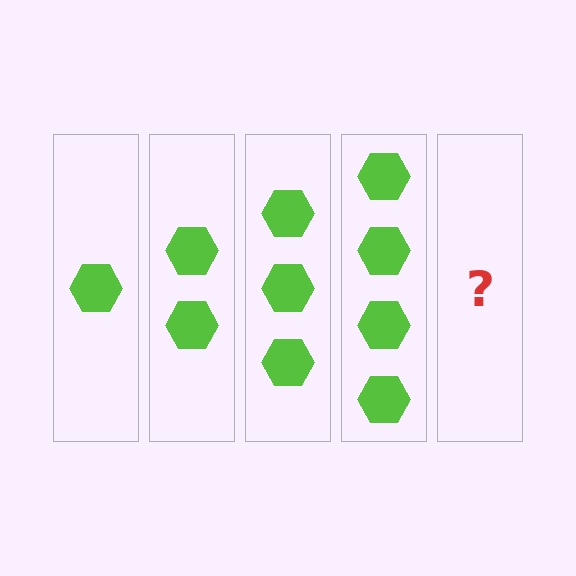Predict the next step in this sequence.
The next step is 5 hexagons.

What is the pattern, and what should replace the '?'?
The pattern is that each step adds one more hexagon. The '?' should be 5 hexagons.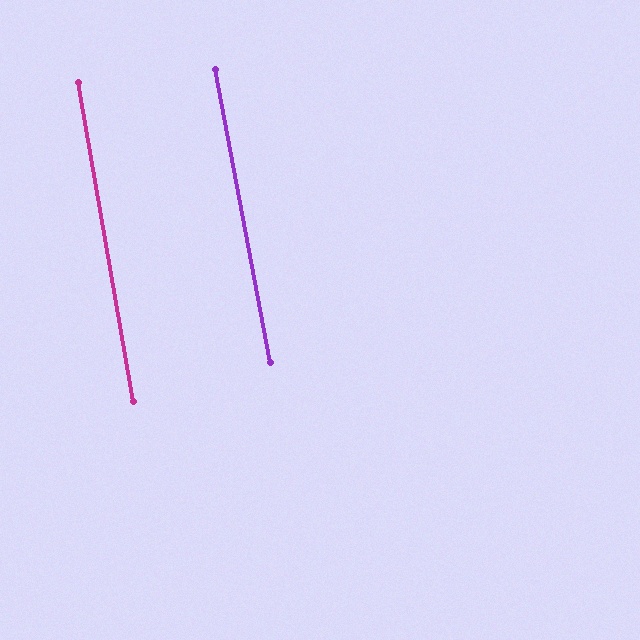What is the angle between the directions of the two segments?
Approximately 1 degree.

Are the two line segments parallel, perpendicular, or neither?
Parallel — their directions differ by only 0.9°.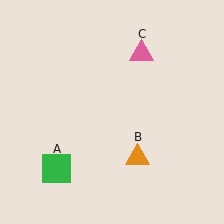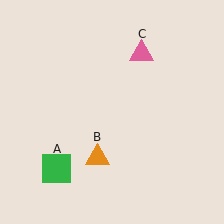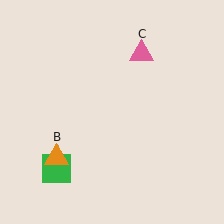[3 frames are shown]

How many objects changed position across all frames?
1 object changed position: orange triangle (object B).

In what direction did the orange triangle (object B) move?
The orange triangle (object B) moved left.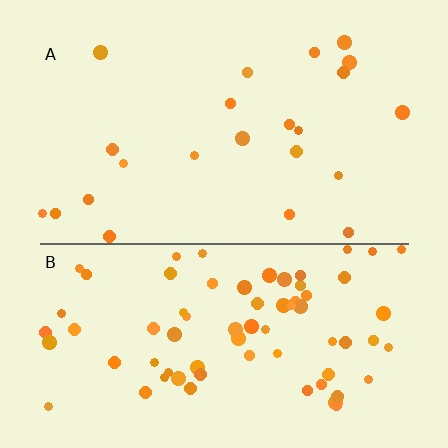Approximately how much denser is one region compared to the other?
Approximately 3.2× — region B over region A.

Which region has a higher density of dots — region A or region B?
B (the bottom).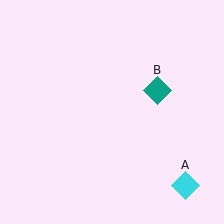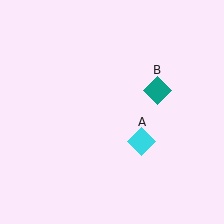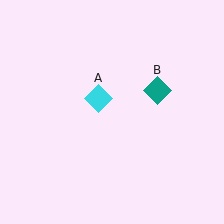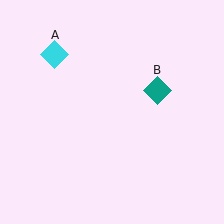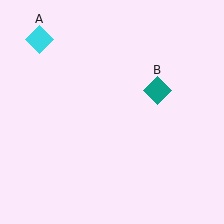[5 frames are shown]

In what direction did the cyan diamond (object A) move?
The cyan diamond (object A) moved up and to the left.